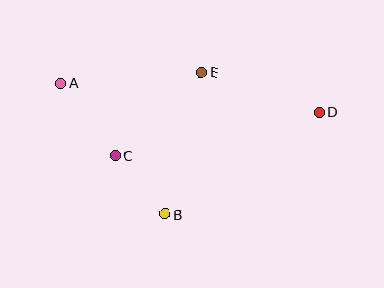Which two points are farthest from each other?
Points A and D are farthest from each other.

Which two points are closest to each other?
Points B and C are closest to each other.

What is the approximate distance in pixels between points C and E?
The distance between C and E is approximately 120 pixels.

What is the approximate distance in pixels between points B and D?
The distance between B and D is approximately 184 pixels.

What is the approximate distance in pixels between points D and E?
The distance between D and E is approximately 124 pixels.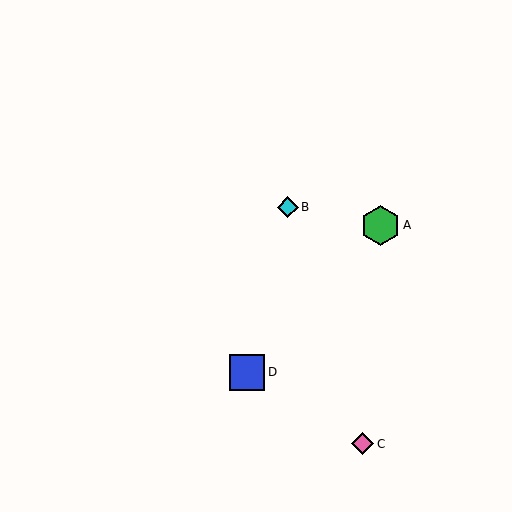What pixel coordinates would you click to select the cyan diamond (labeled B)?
Click at (288, 207) to select the cyan diamond B.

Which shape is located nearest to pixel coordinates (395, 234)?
The green hexagon (labeled A) at (380, 225) is nearest to that location.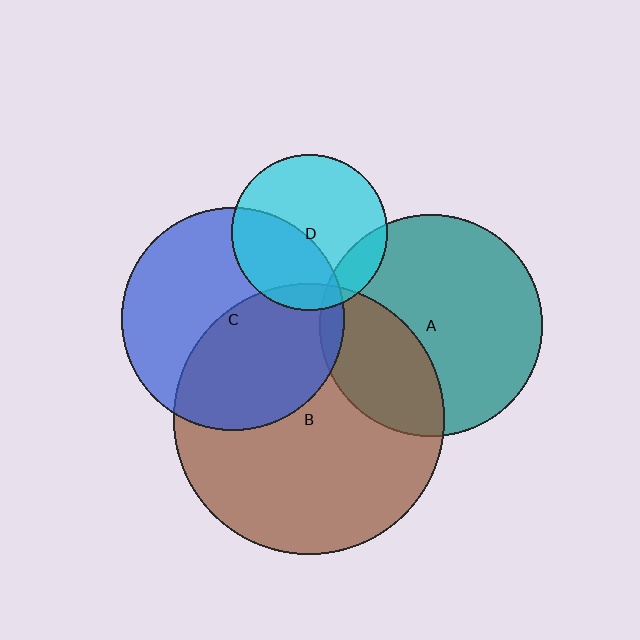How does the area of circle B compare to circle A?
Approximately 1.5 times.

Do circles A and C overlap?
Yes.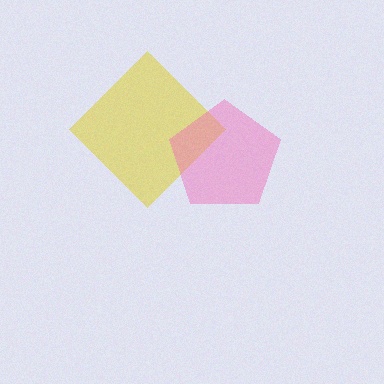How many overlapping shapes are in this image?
There are 2 overlapping shapes in the image.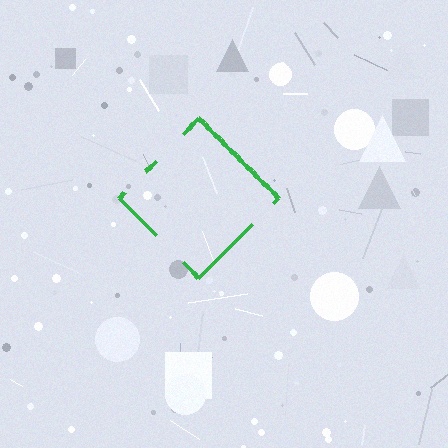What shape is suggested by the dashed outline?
The dashed outline suggests a diamond.